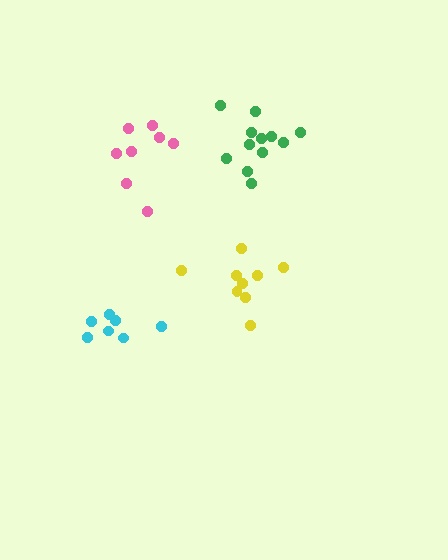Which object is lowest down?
The cyan cluster is bottommost.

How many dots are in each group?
Group 1: 12 dots, Group 2: 9 dots, Group 3: 7 dots, Group 4: 8 dots (36 total).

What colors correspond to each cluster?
The clusters are colored: green, yellow, cyan, pink.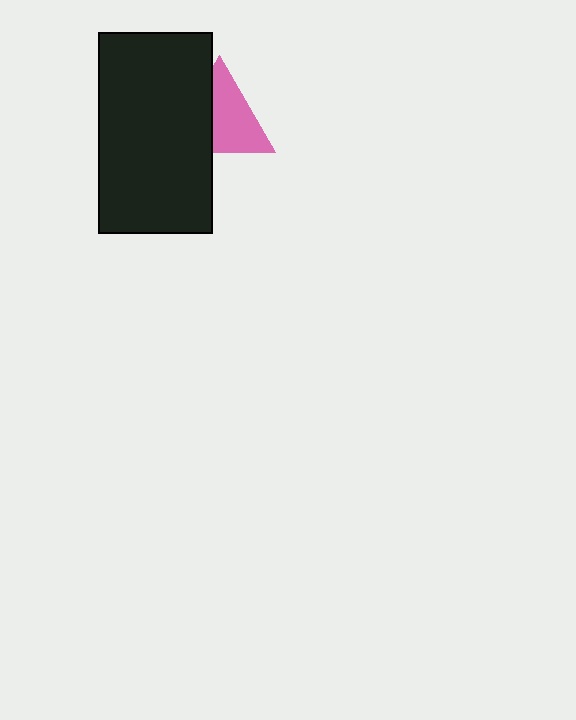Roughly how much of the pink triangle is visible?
About half of it is visible (roughly 60%).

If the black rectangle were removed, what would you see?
You would see the complete pink triangle.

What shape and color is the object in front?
The object in front is a black rectangle.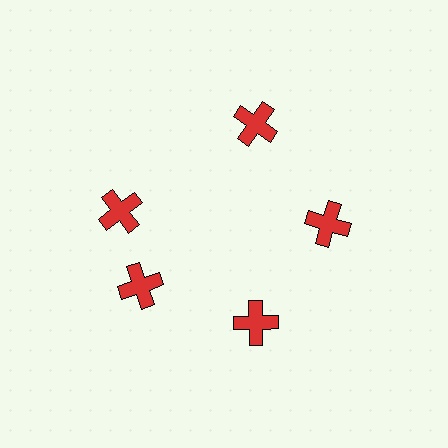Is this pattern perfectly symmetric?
No. The 5 red crosses are arranged in a ring, but one element near the 10 o'clock position is rotated out of alignment along the ring, breaking the 5-fold rotational symmetry.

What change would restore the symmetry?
The symmetry would be restored by rotating it back into even spacing with its neighbors so that all 5 crosses sit at equal angles and equal distance from the center.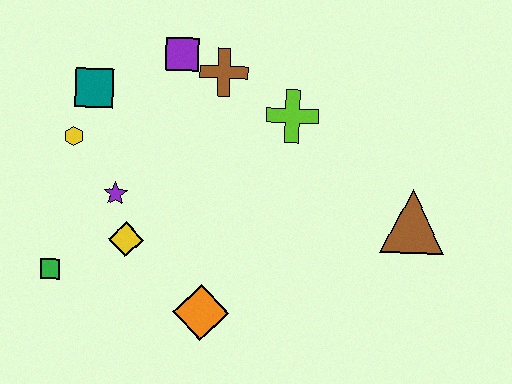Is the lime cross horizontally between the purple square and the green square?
No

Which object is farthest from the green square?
The brown triangle is farthest from the green square.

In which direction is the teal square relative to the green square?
The teal square is above the green square.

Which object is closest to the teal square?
The yellow hexagon is closest to the teal square.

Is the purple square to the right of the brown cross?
No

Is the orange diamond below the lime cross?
Yes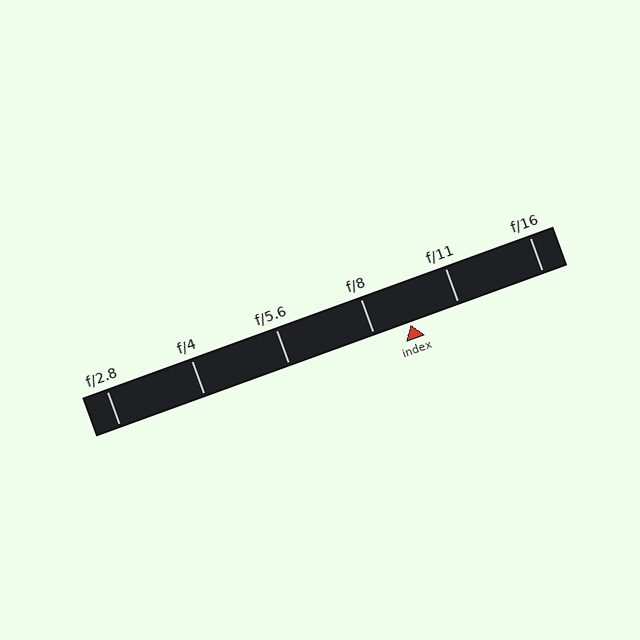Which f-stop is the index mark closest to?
The index mark is closest to f/8.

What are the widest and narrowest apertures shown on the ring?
The widest aperture shown is f/2.8 and the narrowest is f/16.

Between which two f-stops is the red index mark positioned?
The index mark is between f/8 and f/11.